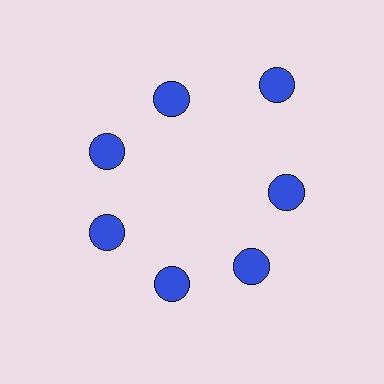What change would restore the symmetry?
The symmetry would be restored by moving it inward, back onto the ring so that all 7 circles sit at equal angles and equal distance from the center.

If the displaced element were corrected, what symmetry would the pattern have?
It would have 7-fold rotational symmetry — the pattern would map onto itself every 51 degrees.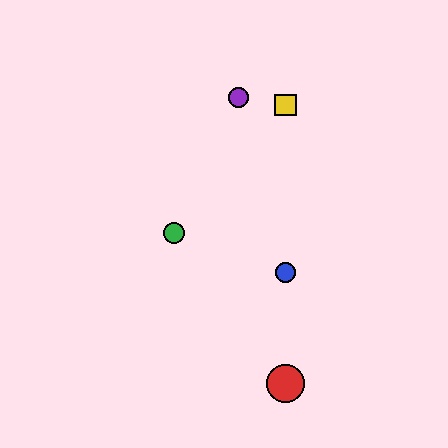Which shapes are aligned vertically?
The red circle, the blue circle, the yellow square are aligned vertically.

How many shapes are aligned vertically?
3 shapes (the red circle, the blue circle, the yellow square) are aligned vertically.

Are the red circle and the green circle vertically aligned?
No, the red circle is at x≈285 and the green circle is at x≈174.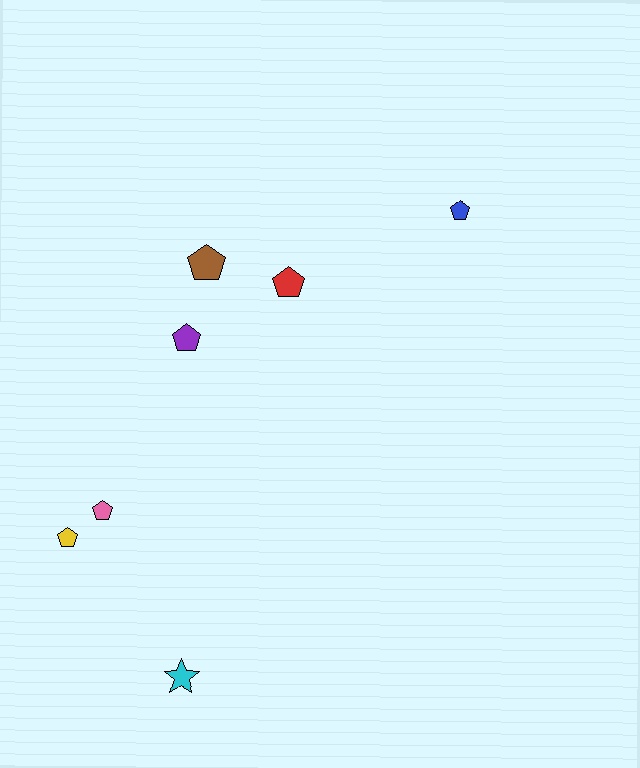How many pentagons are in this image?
There are 6 pentagons.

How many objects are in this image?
There are 7 objects.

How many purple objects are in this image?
There is 1 purple object.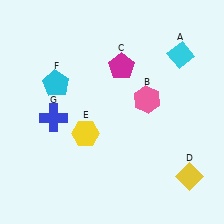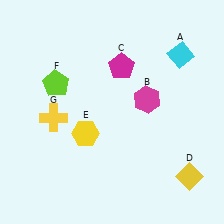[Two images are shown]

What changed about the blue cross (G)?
In Image 1, G is blue. In Image 2, it changed to yellow.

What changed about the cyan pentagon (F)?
In Image 1, F is cyan. In Image 2, it changed to lime.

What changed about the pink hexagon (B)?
In Image 1, B is pink. In Image 2, it changed to magenta.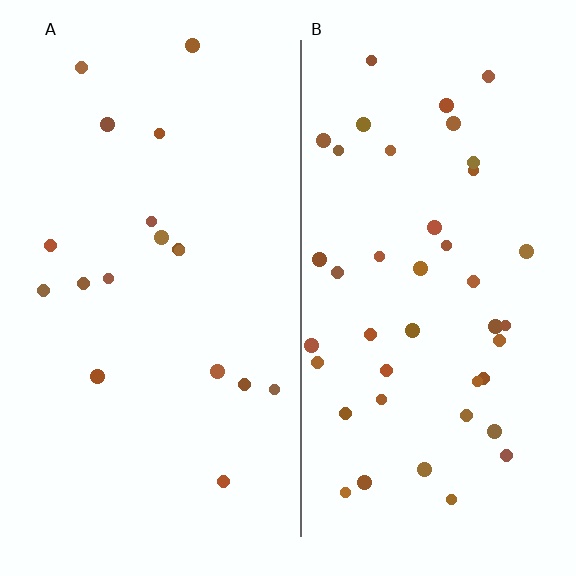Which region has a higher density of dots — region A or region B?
B (the right).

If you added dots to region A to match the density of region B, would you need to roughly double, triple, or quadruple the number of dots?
Approximately double.